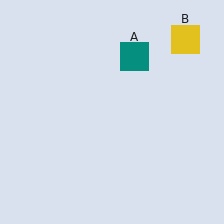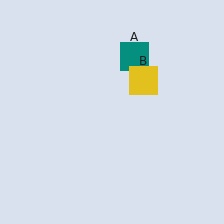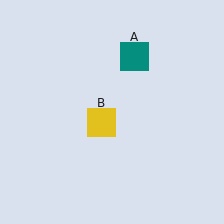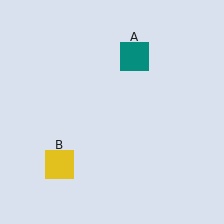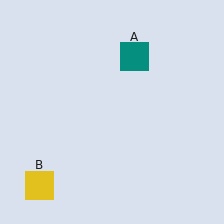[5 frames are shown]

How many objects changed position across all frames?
1 object changed position: yellow square (object B).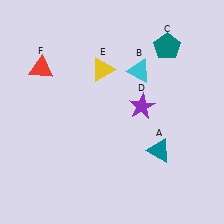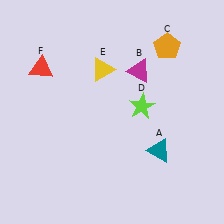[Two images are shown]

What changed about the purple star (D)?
In Image 1, D is purple. In Image 2, it changed to lime.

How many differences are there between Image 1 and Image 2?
There are 3 differences between the two images.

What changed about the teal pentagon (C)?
In Image 1, C is teal. In Image 2, it changed to orange.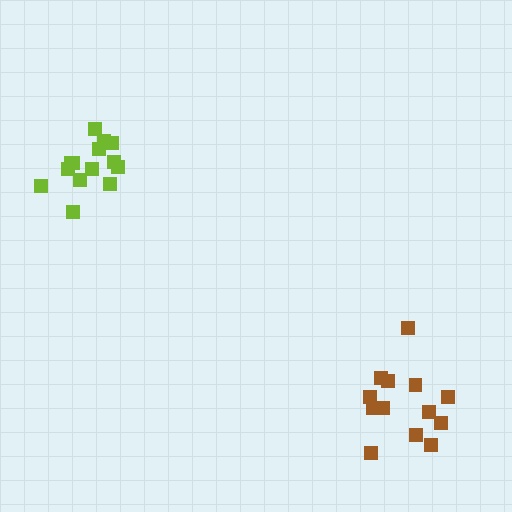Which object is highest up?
The lime cluster is topmost.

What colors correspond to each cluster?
The clusters are colored: brown, lime.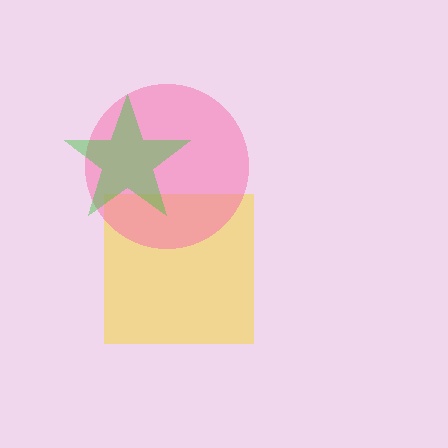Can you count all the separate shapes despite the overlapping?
Yes, there are 3 separate shapes.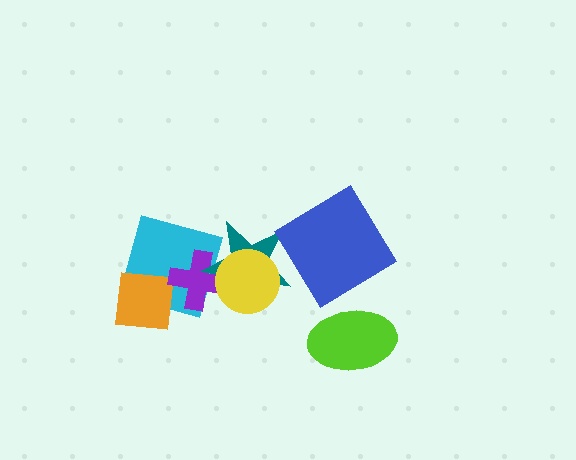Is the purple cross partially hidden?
Yes, it is partially covered by another shape.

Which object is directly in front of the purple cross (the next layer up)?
The teal star is directly in front of the purple cross.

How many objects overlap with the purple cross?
4 objects overlap with the purple cross.